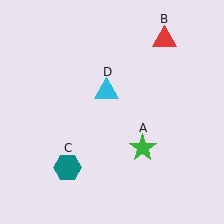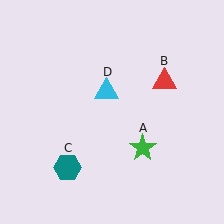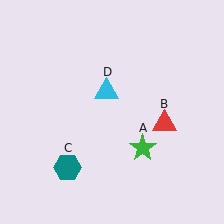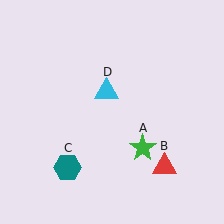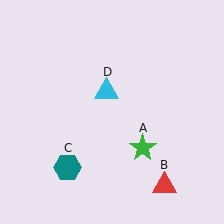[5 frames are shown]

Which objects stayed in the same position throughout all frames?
Green star (object A) and teal hexagon (object C) and cyan triangle (object D) remained stationary.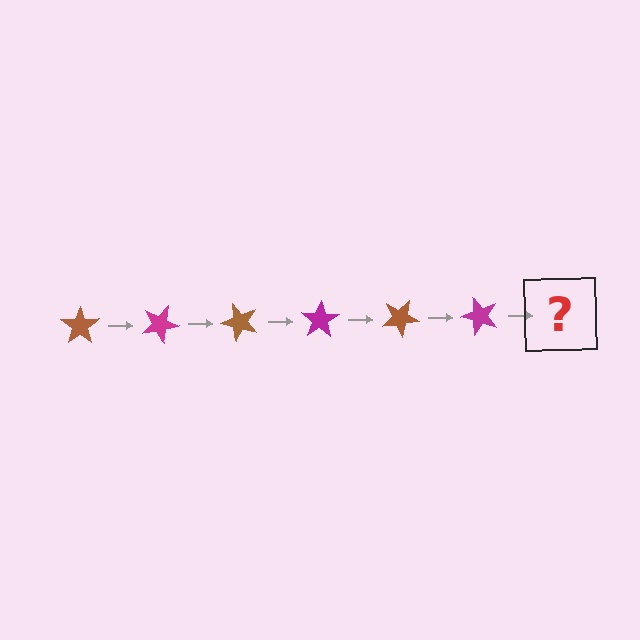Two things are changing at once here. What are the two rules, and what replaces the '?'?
The two rules are that it rotates 25 degrees each step and the color cycles through brown and magenta. The '?' should be a brown star, rotated 150 degrees from the start.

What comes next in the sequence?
The next element should be a brown star, rotated 150 degrees from the start.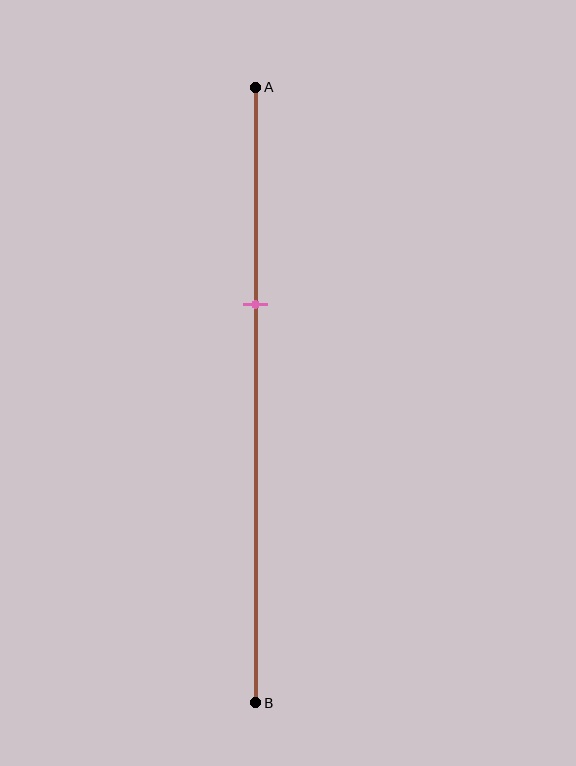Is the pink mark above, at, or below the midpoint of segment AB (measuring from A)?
The pink mark is above the midpoint of segment AB.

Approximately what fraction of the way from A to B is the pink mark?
The pink mark is approximately 35% of the way from A to B.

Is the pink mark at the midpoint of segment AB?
No, the mark is at about 35% from A, not at the 50% midpoint.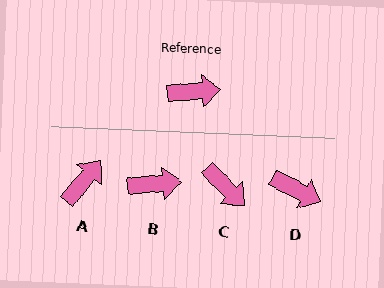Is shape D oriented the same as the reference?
No, it is off by about 32 degrees.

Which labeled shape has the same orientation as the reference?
B.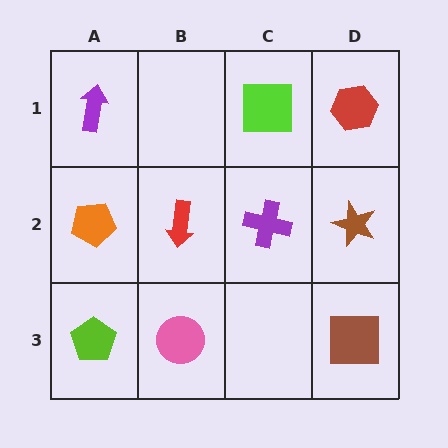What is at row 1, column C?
A lime square.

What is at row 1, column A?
A purple arrow.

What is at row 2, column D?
A brown star.